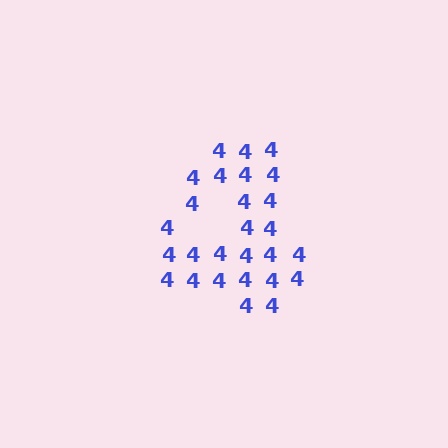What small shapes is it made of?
It is made of small digit 4's.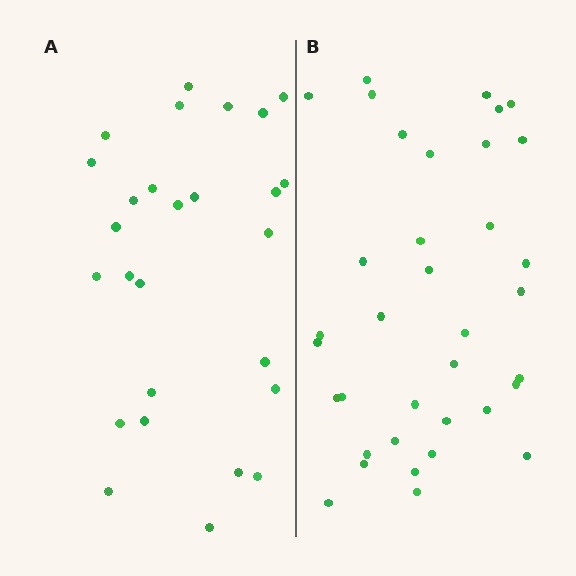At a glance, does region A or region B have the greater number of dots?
Region B (the right region) has more dots.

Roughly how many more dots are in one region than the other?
Region B has roughly 8 or so more dots than region A.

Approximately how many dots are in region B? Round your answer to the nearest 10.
About 40 dots. (The exact count is 36, which rounds to 40.)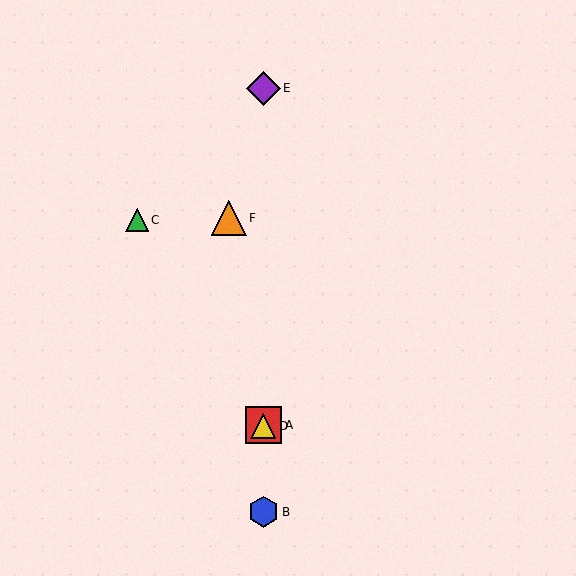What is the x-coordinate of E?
Object E is at x≈263.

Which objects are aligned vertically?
Objects A, B, D, E are aligned vertically.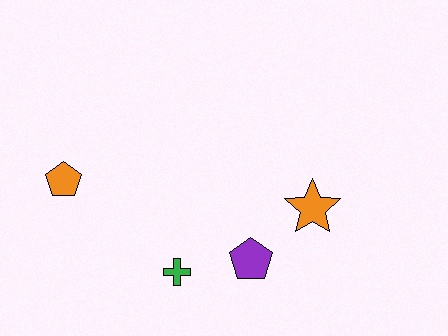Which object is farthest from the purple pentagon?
The orange pentagon is farthest from the purple pentagon.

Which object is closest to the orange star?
The purple pentagon is closest to the orange star.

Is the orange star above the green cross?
Yes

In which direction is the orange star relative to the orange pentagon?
The orange star is to the right of the orange pentagon.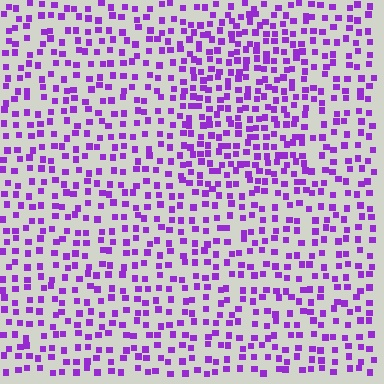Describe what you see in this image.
The image contains small purple elements arranged at two different densities. A rectangle-shaped region is visible where the elements are more densely packed than the surrounding area.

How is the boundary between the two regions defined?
The boundary is defined by a change in element density (approximately 1.6x ratio). All elements are the same color, size, and shape.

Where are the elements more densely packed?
The elements are more densely packed inside the rectangle boundary.